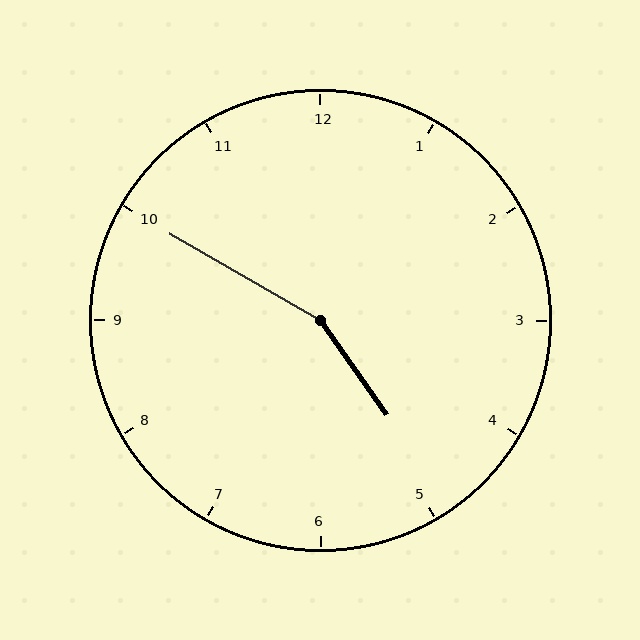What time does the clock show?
4:50.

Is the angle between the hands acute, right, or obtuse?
It is obtuse.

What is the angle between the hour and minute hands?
Approximately 155 degrees.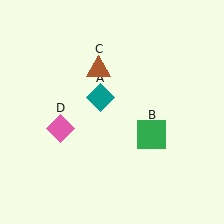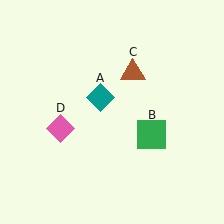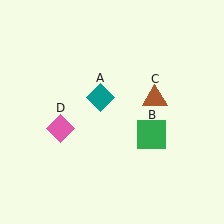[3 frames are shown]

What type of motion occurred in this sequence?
The brown triangle (object C) rotated clockwise around the center of the scene.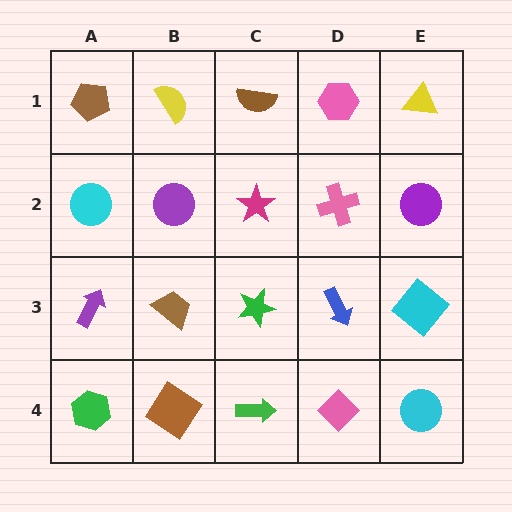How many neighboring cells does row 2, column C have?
4.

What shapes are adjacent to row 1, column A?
A cyan circle (row 2, column A), a yellow semicircle (row 1, column B).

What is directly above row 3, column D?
A pink cross.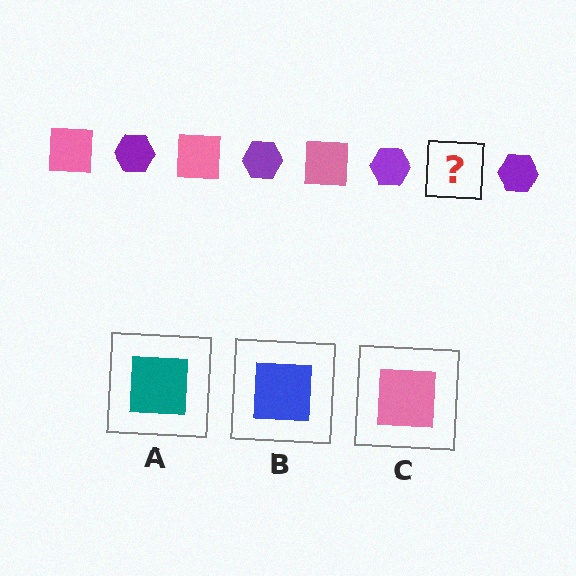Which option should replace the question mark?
Option C.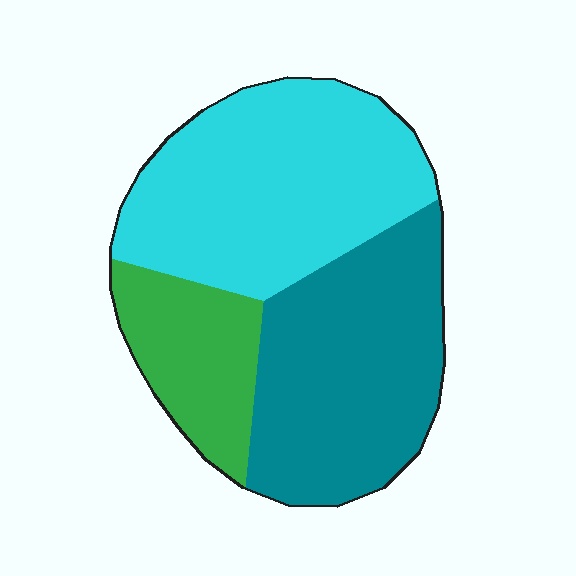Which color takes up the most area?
Cyan, at roughly 45%.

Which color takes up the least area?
Green, at roughly 20%.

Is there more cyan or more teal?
Cyan.